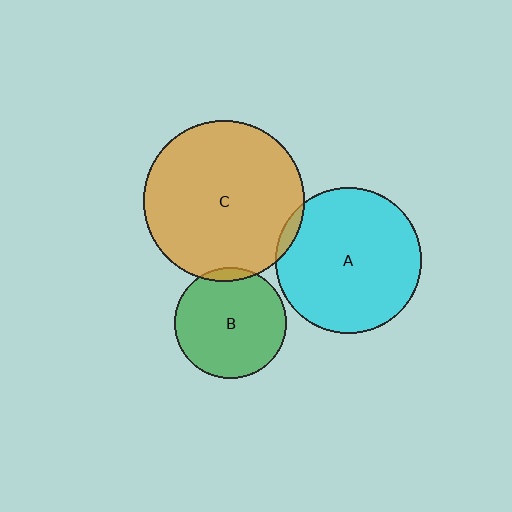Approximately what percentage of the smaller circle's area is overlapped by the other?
Approximately 5%.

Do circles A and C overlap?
Yes.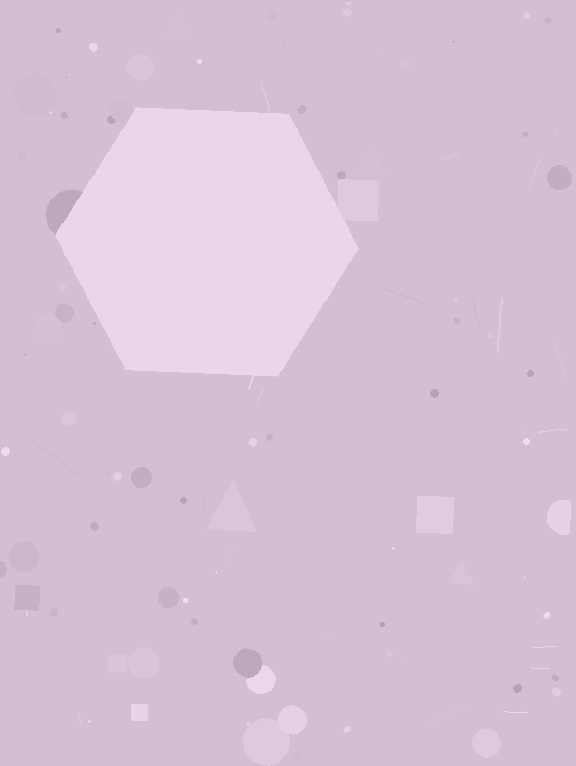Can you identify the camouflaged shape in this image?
The camouflaged shape is a hexagon.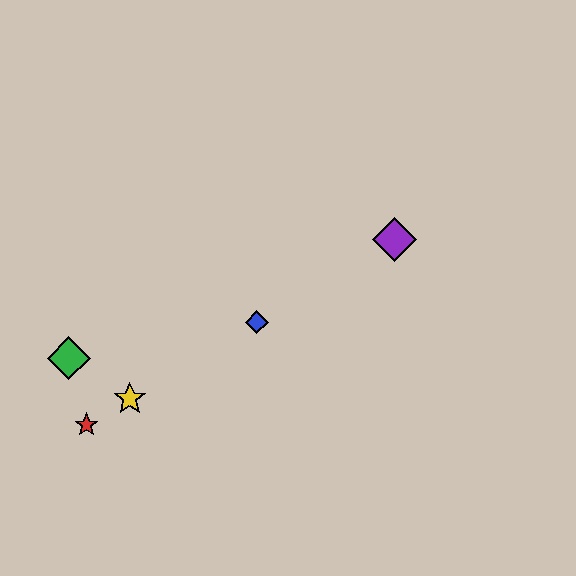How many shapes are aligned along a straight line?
4 shapes (the red star, the blue diamond, the yellow star, the purple diamond) are aligned along a straight line.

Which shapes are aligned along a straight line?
The red star, the blue diamond, the yellow star, the purple diamond are aligned along a straight line.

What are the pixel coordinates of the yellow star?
The yellow star is at (130, 399).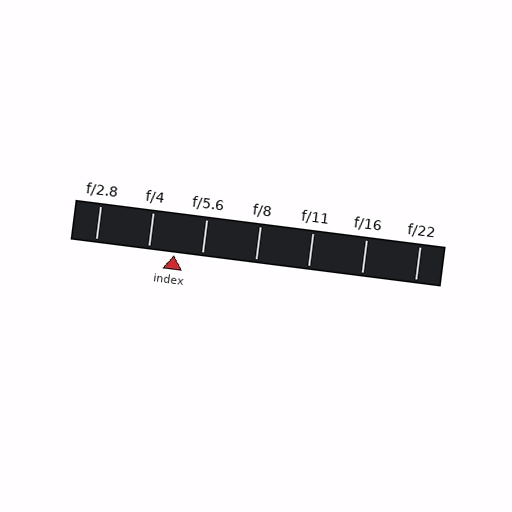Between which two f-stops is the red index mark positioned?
The index mark is between f/4 and f/5.6.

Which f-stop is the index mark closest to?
The index mark is closest to f/4.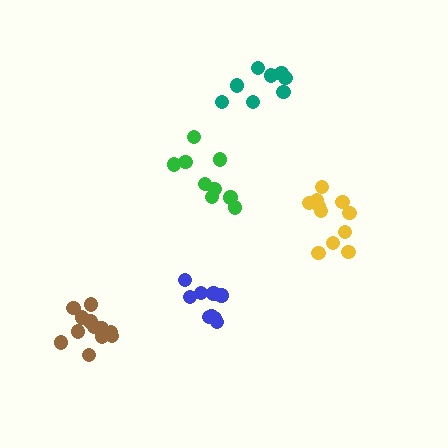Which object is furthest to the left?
The brown cluster is leftmost.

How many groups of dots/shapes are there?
There are 5 groups.